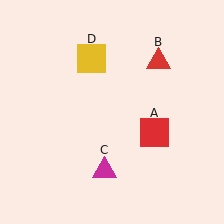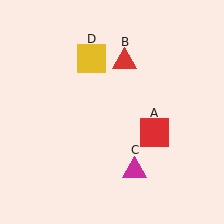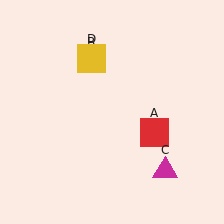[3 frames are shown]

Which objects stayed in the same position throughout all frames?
Red square (object A) and yellow square (object D) remained stationary.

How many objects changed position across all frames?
2 objects changed position: red triangle (object B), magenta triangle (object C).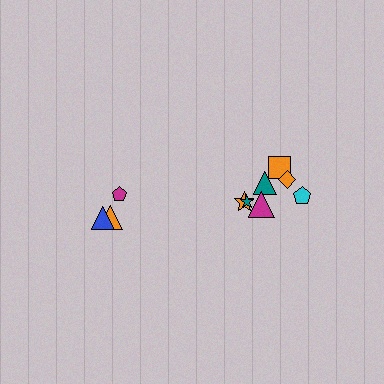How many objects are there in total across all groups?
There are 10 objects.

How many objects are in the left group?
There are 3 objects.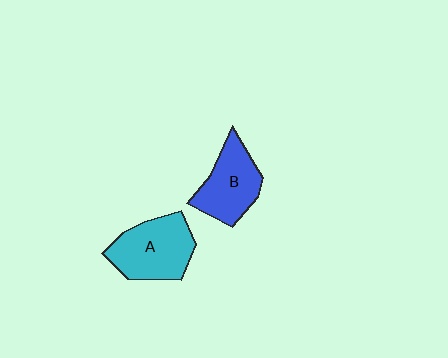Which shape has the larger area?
Shape A (cyan).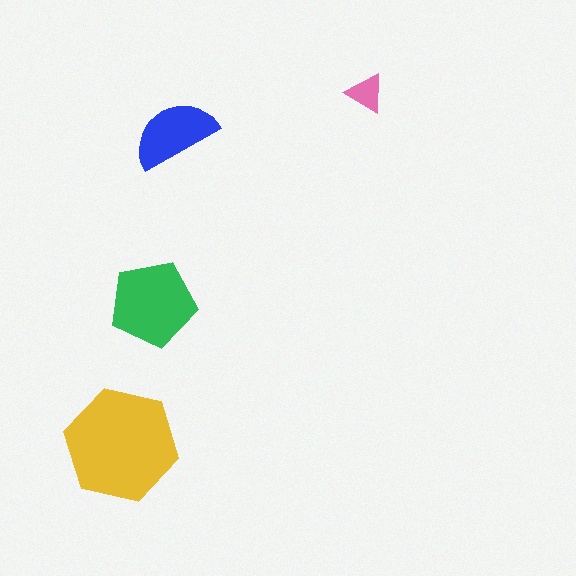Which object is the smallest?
The pink triangle.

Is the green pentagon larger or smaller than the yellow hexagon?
Smaller.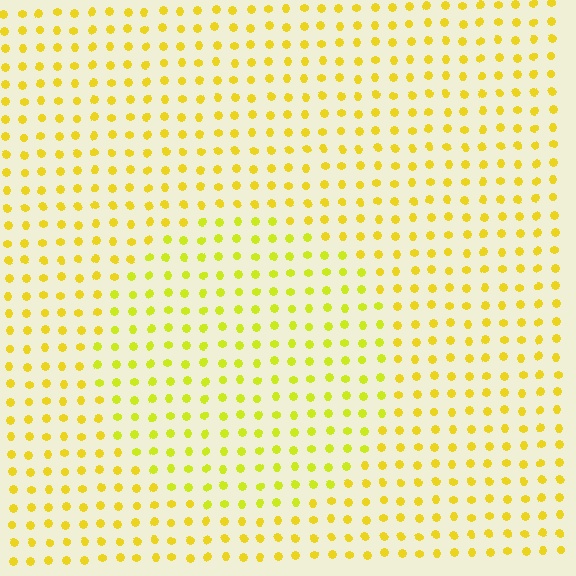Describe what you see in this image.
The image is filled with small yellow elements in a uniform arrangement. A circle-shaped region is visible where the elements are tinted to a slightly different hue, forming a subtle color boundary.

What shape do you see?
I see a circle.